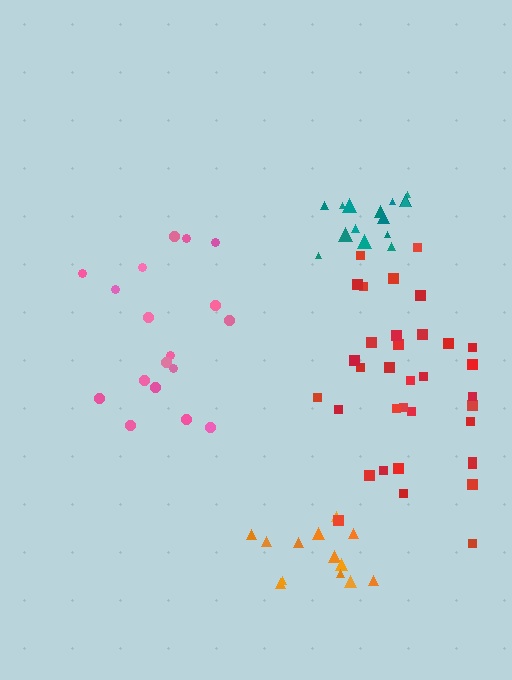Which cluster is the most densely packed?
Teal.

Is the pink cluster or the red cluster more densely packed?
Red.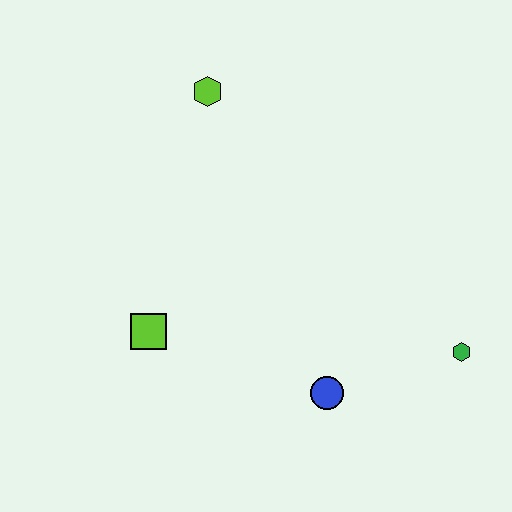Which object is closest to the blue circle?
The green hexagon is closest to the blue circle.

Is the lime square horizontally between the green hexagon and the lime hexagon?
No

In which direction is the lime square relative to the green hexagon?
The lime square is to the left of the green hexagon.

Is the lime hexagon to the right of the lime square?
Yes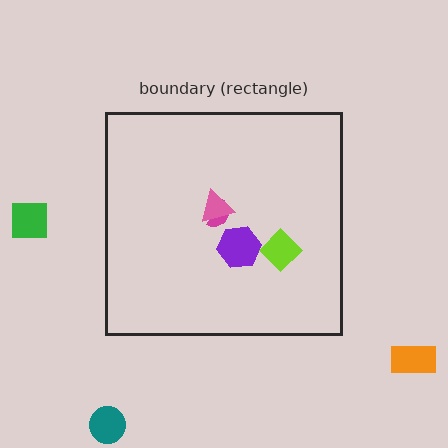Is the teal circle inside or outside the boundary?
Outside.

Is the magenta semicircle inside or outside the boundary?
Inside.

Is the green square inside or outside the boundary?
Outside.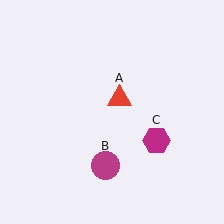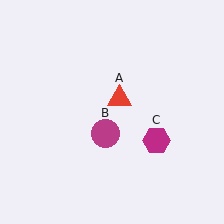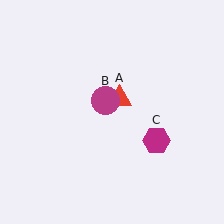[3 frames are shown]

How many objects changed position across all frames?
1 object changed position: magenta circle (object B).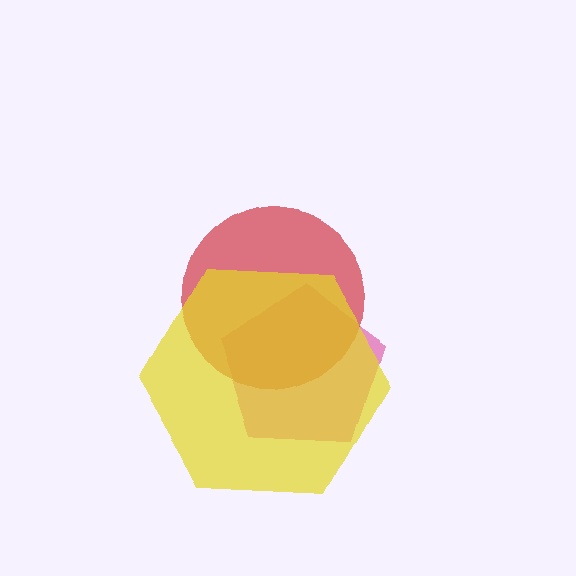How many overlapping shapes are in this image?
There are 3 overlapping shapes in the image.